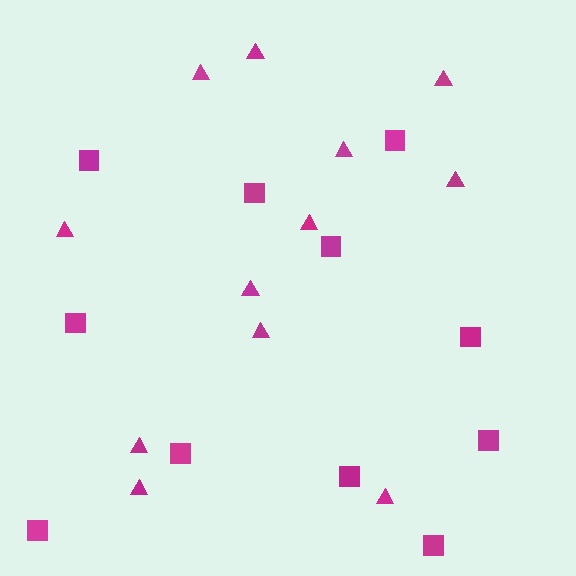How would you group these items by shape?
There are 2 groups: one group of squares (11) and one group of triangles (12).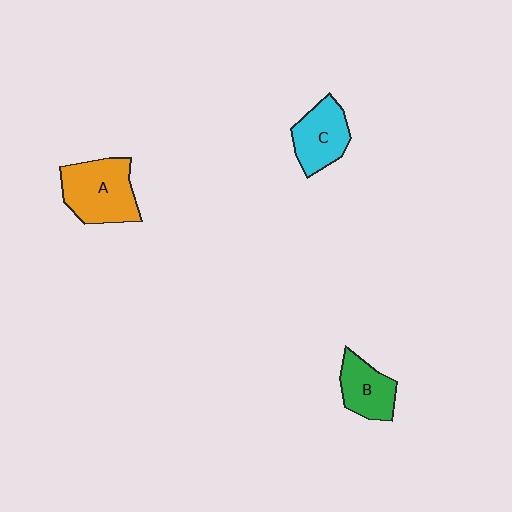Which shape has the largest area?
Shape A (orange).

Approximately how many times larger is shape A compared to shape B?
Approximately 1.5 times.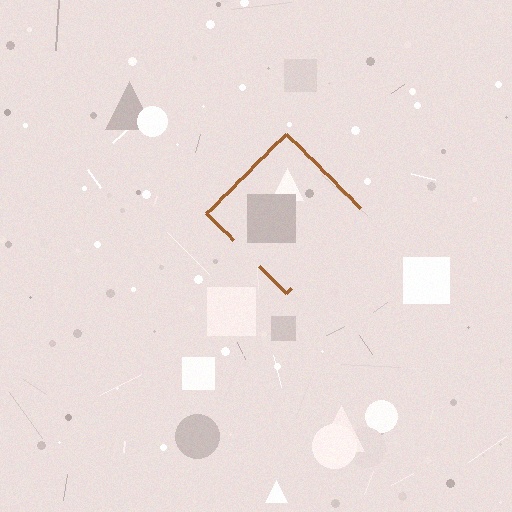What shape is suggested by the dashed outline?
The dashed outline suggests a diamond.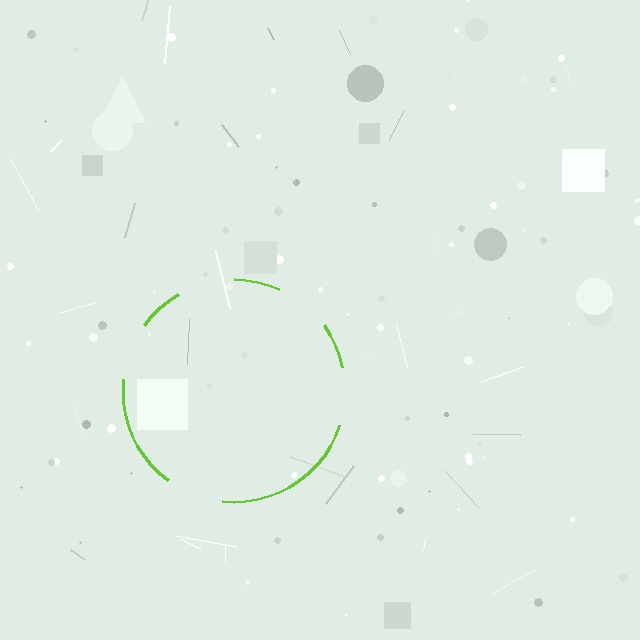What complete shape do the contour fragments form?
The contour fragments form a circle.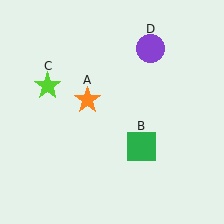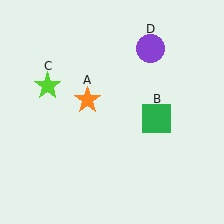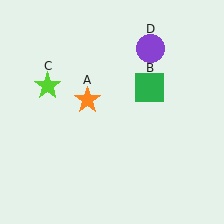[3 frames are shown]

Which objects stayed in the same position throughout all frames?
Orange star (object A) and lime star (object C) and purple circle (object D) remained stationary.